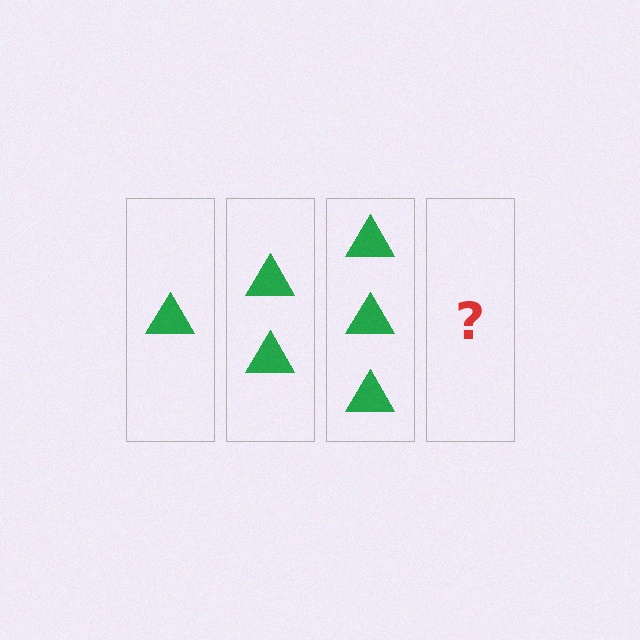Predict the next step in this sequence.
The next step is 4 triangles.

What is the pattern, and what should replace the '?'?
The pattern is that each step adds one more triangle. The '?' should be 4 triangles.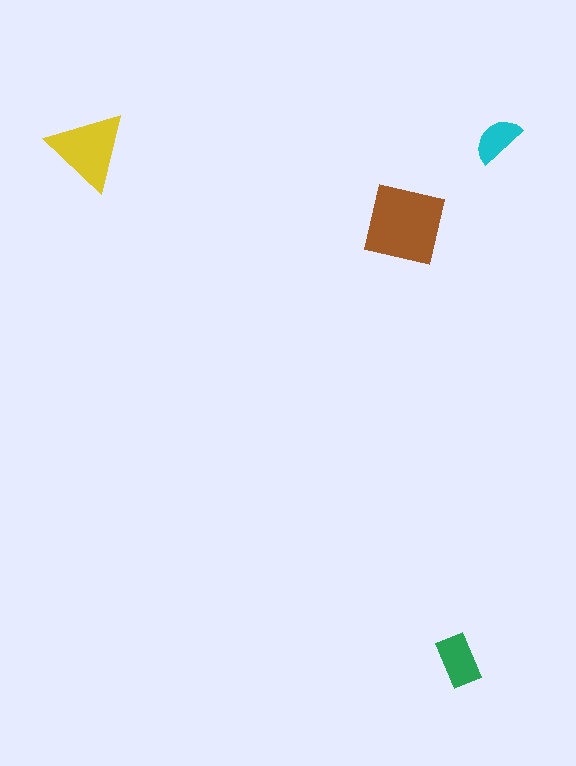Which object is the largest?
The brown square.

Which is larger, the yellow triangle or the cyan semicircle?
The yellow triangle.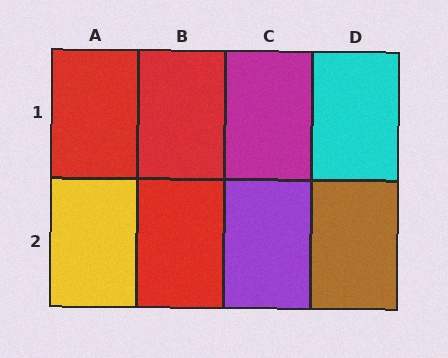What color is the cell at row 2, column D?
Brown.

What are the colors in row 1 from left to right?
Red, red, magenta, cyan.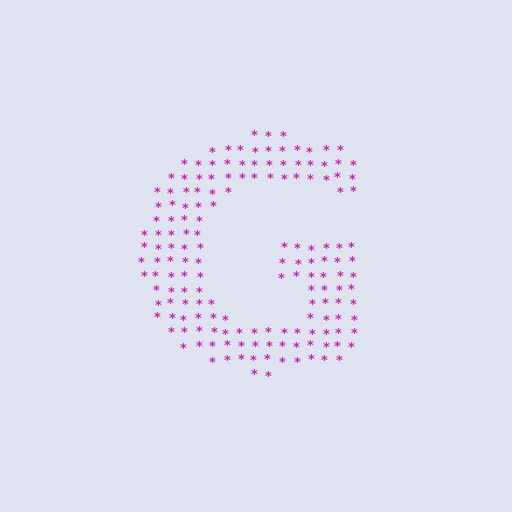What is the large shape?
The large shape is the letter G.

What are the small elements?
The small elements are asterisks.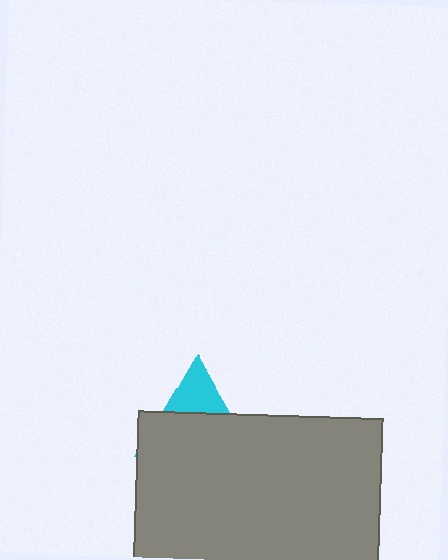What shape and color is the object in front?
The object in front is a gray rectangle.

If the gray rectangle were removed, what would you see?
You would see the complete cyan triangle.